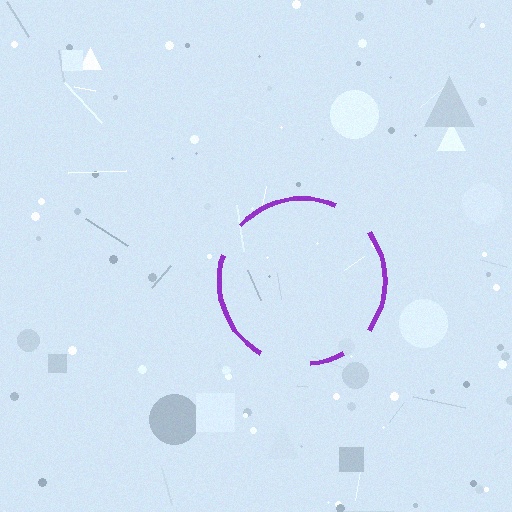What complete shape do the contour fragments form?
The contour fragments form a circle.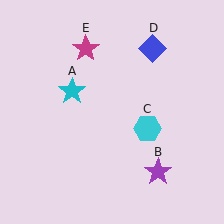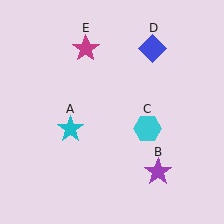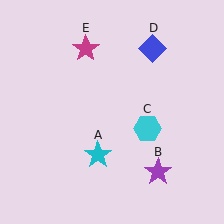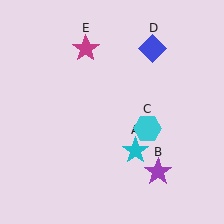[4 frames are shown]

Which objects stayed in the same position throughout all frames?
Purple star (object B) and cyan hexagon (object C) and blue diamond (object D) and magenta star (object E) remained stationary.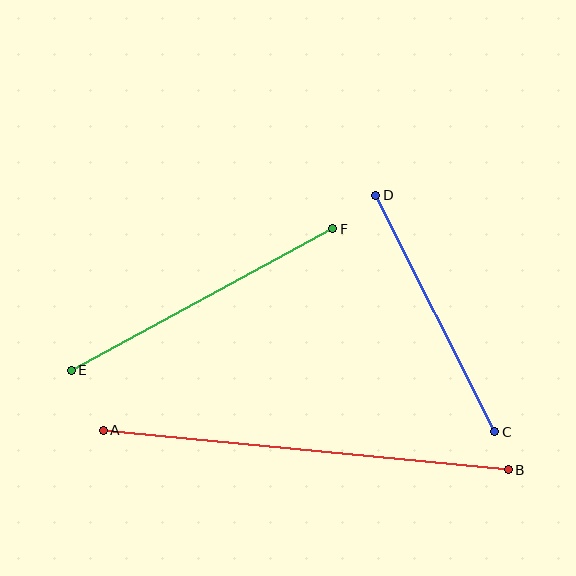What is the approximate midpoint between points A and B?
The midpoint is at approximately (306, 450) pixels.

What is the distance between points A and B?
The distance is approximately 407 pixels.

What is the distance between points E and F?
The distance is approximately 297 pixels.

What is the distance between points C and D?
The distance is approximately 265 pixels.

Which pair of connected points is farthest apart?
Points A and B are farthest apart.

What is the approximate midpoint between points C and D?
The midpoint is at approximately (435, 313) pixels.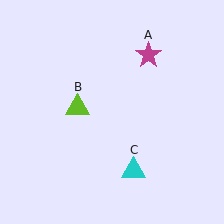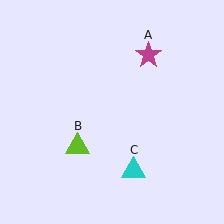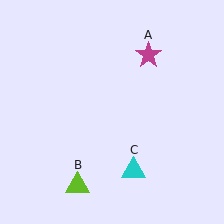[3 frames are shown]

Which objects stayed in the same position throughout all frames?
Magenta star (object A) and cyan triangle (object C) remained stationary.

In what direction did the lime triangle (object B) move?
The lime triangle (object B) moved down.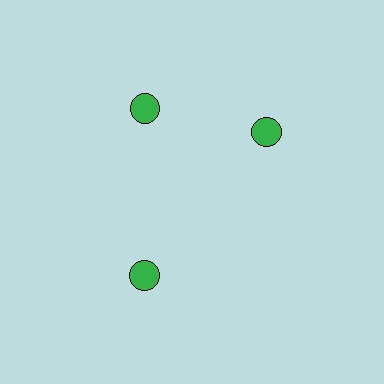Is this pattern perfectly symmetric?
No. The 3 green circles are arranged in a ring, but one element near the 3 o'clock position is rotated out of alignment along the ring, breaking the 3-fold rotational symmetry.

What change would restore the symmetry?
The symmetry would be restored by rotating it back into even spacing with its neighbors so that all 3 circles sit at equal angles and equal distance from the center.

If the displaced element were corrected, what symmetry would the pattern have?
It would have 3-fold rotational symmetry — the pattern would map onto itself every 120 degrees.